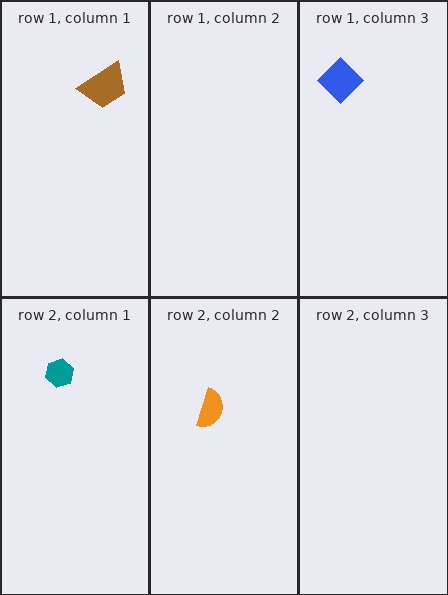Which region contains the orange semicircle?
The row 2, column 2 region.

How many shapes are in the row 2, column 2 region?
1.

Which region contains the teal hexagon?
The row 2, column 1 region.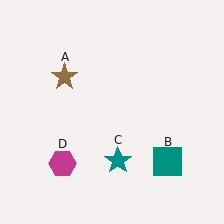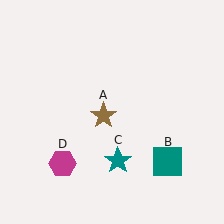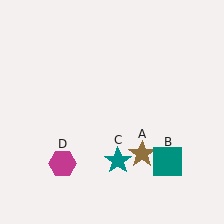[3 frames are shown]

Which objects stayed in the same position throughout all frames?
Teal square (object B) and teal star (object C) and magenta hexagon (object D) remained stationary.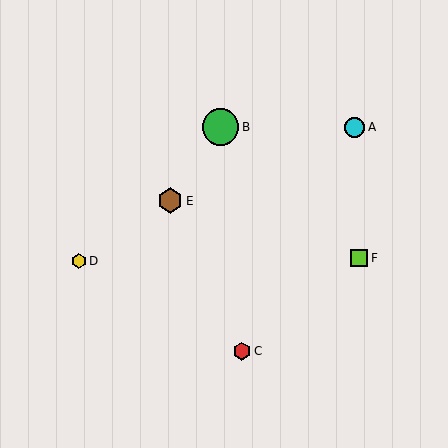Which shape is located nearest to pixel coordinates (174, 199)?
The brown hexagon (labeled E) at (170, 201) is nearest to that location.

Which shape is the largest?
The green circle (labeled B) is the largest.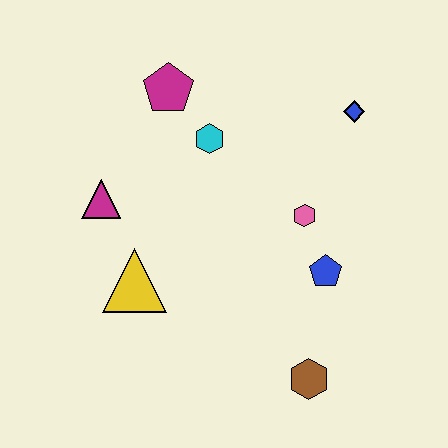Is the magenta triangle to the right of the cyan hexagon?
No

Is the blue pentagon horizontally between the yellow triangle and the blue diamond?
Yes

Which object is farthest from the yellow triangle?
The blue diamond is farthest from the yellow triangle.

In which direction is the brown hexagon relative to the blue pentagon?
The brown hexagon is below the blue pentagon.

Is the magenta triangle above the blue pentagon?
Yes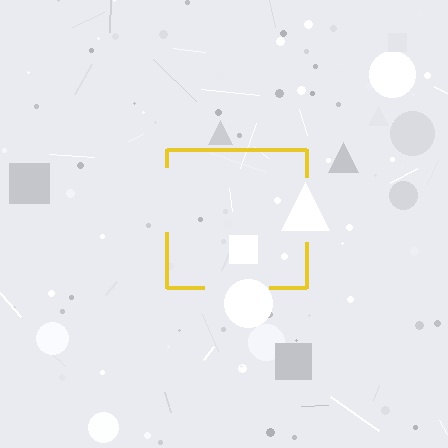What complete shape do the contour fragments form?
The contour fragments form a square.